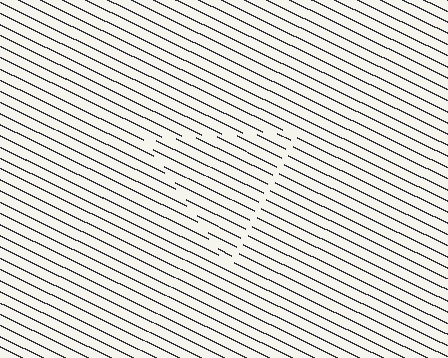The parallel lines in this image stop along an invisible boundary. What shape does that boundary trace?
An illusory triangle. The interior of the shape contains the same grating, shifted by half a period — the contour is defined by the phase discontinuity where line-ends from the inner and outer gratings abut.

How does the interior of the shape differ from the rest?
The interior of the shape contains the same grating, shifted by half a period — the contour is defined by the phase discontinuity where line-ends from the inner and outer gratings abut.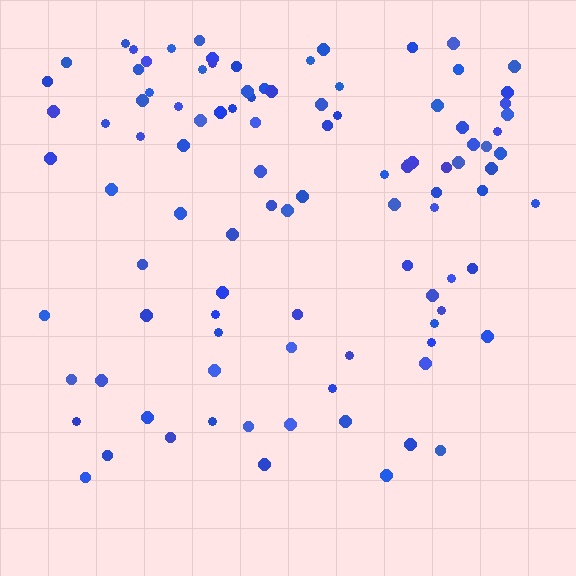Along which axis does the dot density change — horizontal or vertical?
Vertical.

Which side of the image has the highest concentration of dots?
The top.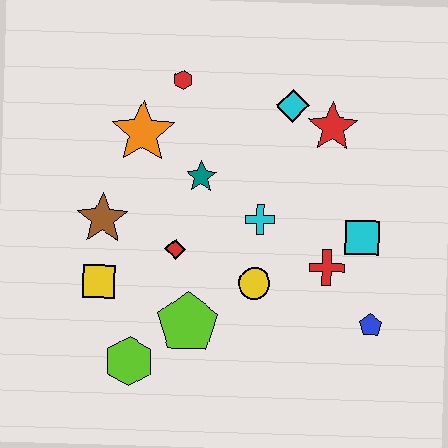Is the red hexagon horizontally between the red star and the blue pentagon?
No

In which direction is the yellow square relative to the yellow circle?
The yellow square is to the left of the yellow circle.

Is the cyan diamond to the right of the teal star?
Yes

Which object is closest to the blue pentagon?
The red cross is closest to the blue pentagon.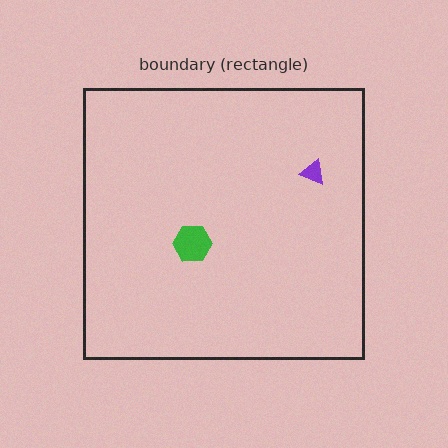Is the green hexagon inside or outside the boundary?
Inside.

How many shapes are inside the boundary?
2 inside, 0 outside.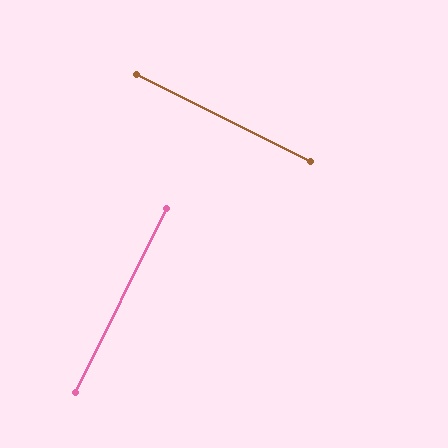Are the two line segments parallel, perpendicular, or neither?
Perpendicular — they meet at approximately 90°.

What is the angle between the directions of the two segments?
Approximately 90 degrees.